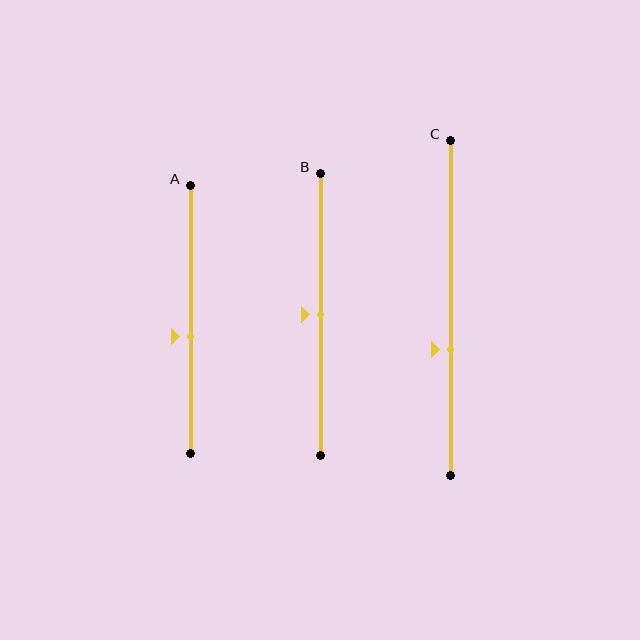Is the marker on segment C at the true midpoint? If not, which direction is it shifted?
No, the marker on segment C is shifted downward by about 12% of the segment length.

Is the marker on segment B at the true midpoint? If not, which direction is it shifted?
Yes, the marker on segment B is at the true midpoint.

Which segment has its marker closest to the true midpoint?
Segment B has its marker closest to the true midpoint.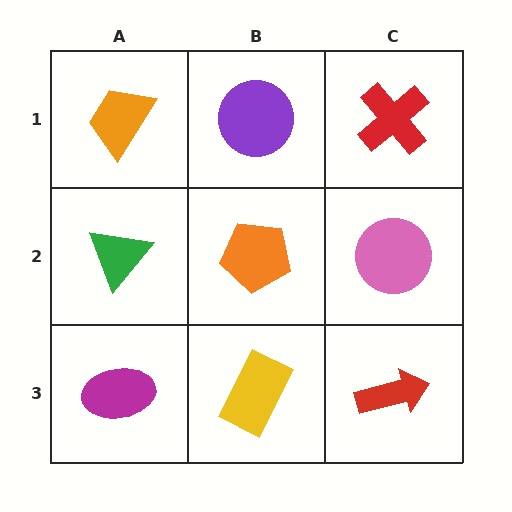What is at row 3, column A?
A magenta ellipse.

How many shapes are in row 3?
3 shapes.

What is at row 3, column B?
A yellow rectangle.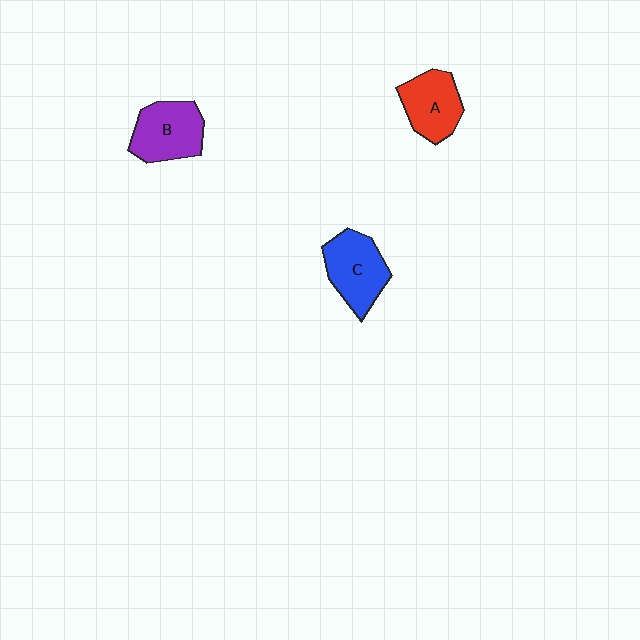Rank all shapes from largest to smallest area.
From largest to smallest: C (blue), B (purple), A (red).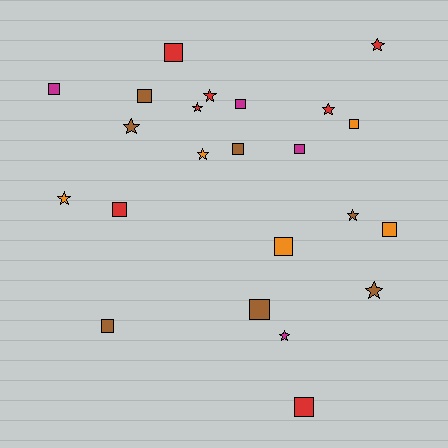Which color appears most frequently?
Brown, with 7 objects.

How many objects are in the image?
There are 23 objects.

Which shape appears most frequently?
Square, with 13 objects.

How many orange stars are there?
There are 2 orange stars.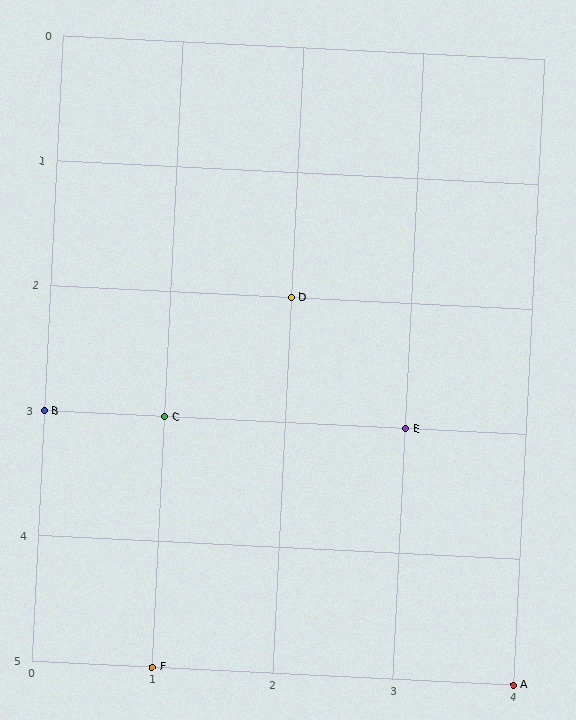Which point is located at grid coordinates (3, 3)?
Point E is at (3, 3).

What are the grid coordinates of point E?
Point E is at grid coordinates (3, 3).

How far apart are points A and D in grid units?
Points A and D are 2 columns and 3 rows apart (about 3.6 grid units diagonally).